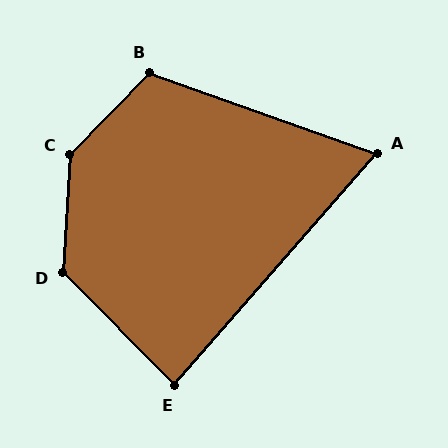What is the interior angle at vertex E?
Approximately 86 degrees (approximately right).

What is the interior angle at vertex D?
Approximately 132 degrees (obtuse).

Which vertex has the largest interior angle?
C, at approximately 140 degrees.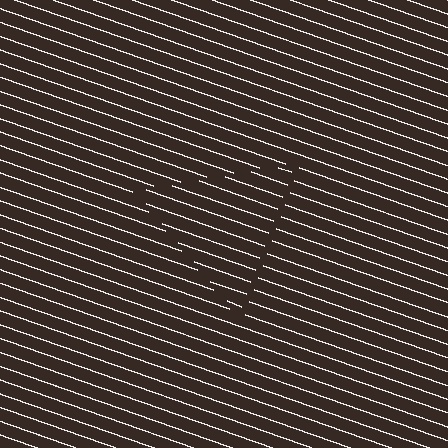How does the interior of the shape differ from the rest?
The interior of the shape contains the same grating, shifted by half a period — the contour is defined by the phase discontinuity where line-ends from the inner and outer gratings abut.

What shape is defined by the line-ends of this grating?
An illusory triangle. The interior of the shape contains the same grating, shifted by half a period — the contour is defined by the phase discontinuity where line-ends from the inner and outer gratings abut.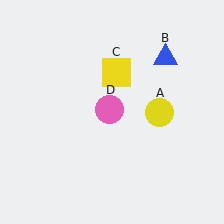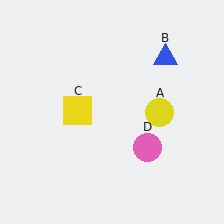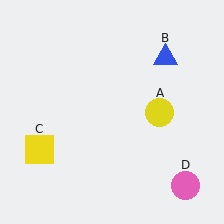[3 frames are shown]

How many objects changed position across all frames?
2 objects changed position: yellow square (object C), pink circle (object D).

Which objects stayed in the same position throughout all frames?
Yellow circle (object A) and blue triangle (object B) remained stationary.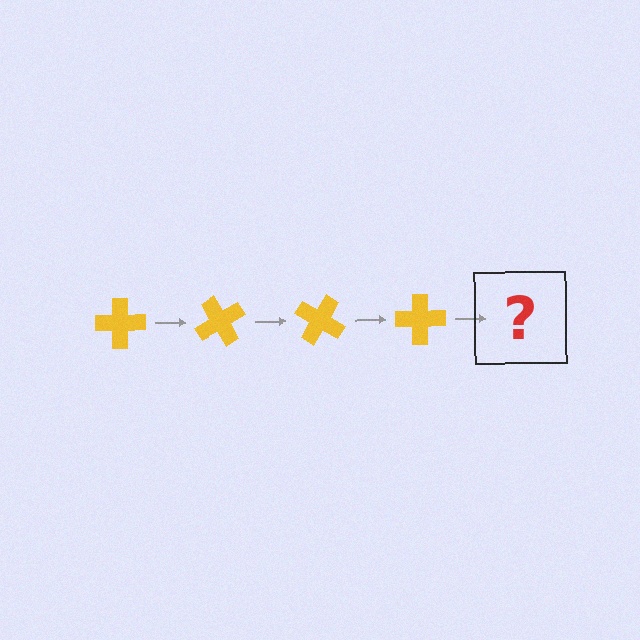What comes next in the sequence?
The next element should be a yellow cross rotated 240 degrees.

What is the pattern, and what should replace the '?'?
The pattern is that the cross rotates 60 degrees each step. The '?' should be a yellow cross rotated 240 degrees.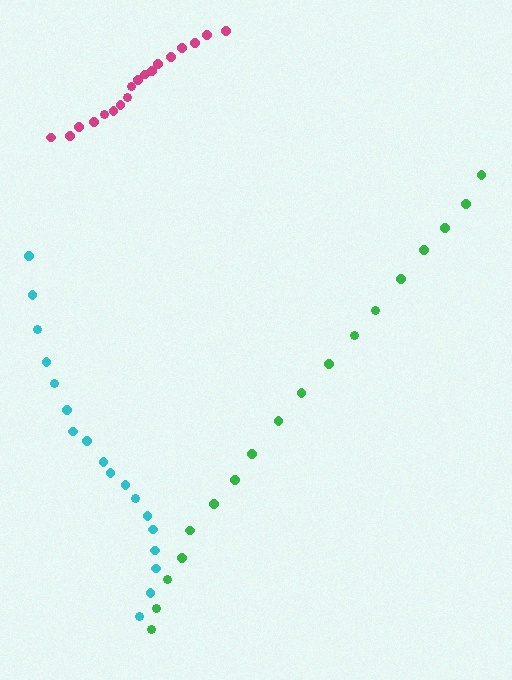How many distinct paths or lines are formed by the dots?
There are 3 distinct paths.